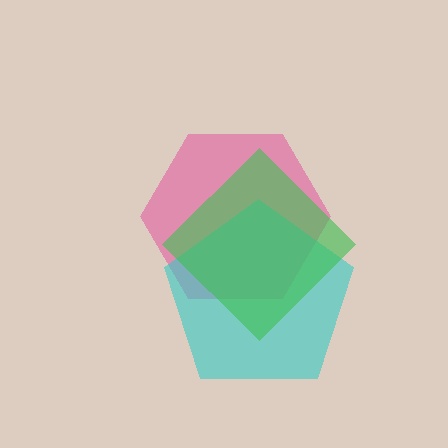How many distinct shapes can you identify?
There are 3 distinct shapes: a pink hexagon, a cyan pentagon, a green diamond.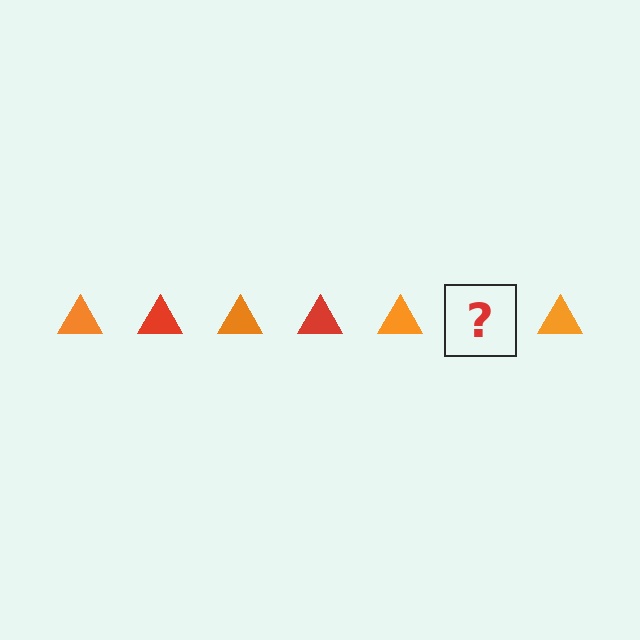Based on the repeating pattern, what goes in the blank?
The blank should be a red triangle.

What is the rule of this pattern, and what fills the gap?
The rule is that the pattern cycles through orange, red triangles. The gap should be filled with a red triangle.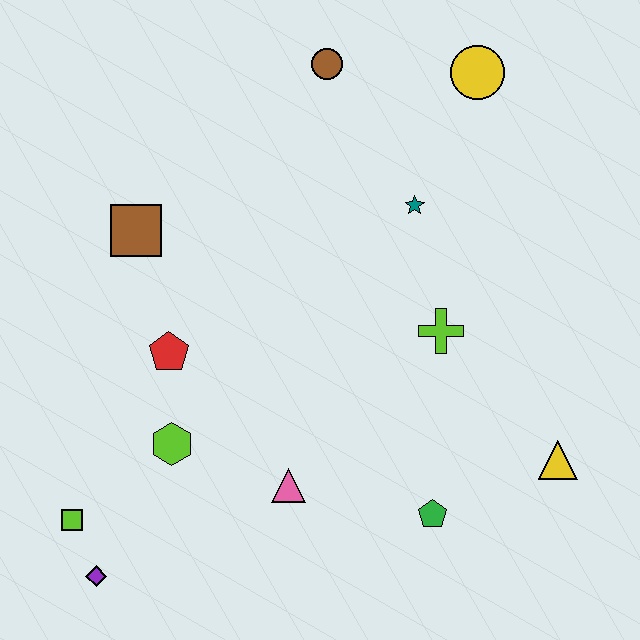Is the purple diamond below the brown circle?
Yes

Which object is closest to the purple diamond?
The lime square is closest to the purple diamond.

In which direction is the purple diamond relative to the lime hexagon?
The purple diamond is below the lime hexagon.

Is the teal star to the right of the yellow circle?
No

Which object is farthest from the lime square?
The yellow circle is farthest from the lime square.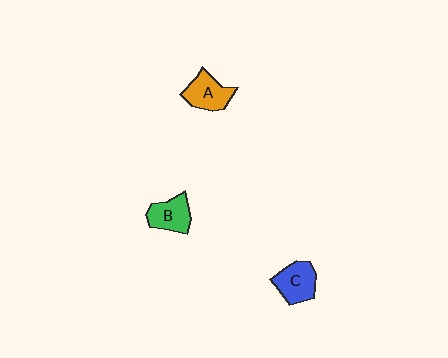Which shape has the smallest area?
Shape B (green).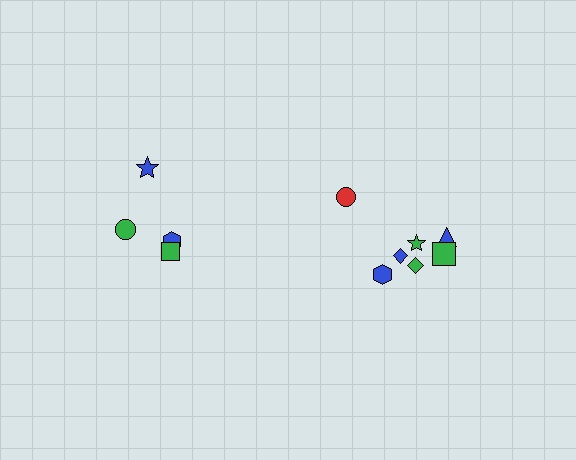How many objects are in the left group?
There are 4 objects.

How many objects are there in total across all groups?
There are 11 objects.